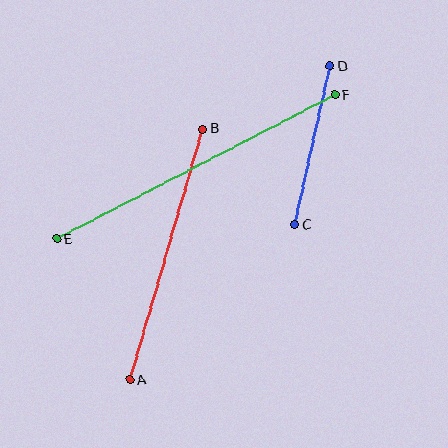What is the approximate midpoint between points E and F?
The midpoint is at approximately (196, 167) pixels.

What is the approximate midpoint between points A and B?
The midpoint is at approximately (166, 255) pixels.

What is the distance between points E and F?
The distance is approximately 313 pixels.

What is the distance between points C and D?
The distance is approximately 163 pixels.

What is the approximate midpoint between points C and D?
The midpoint is at approximately (312, 146) pixels.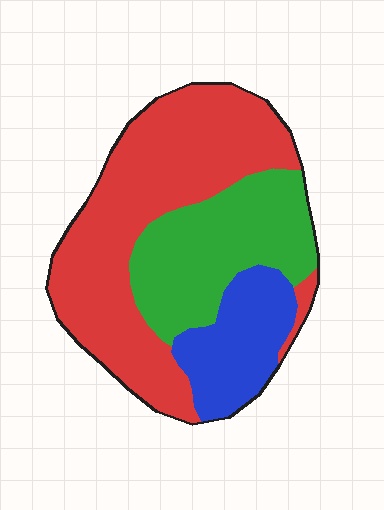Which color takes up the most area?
Red, at roughly 55%.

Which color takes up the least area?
Blue, at roughly 20%.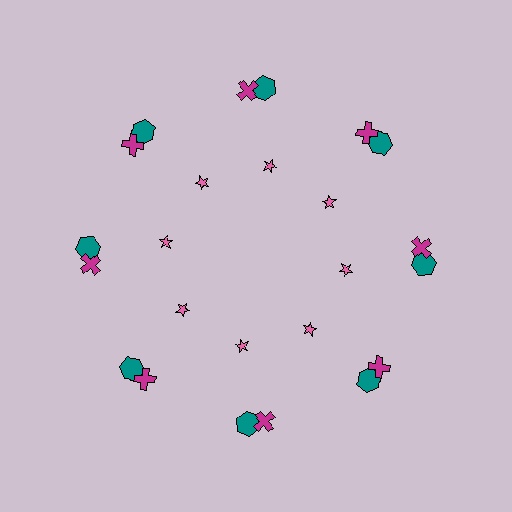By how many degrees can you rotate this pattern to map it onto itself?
The pattern maps onto itself every 45 degrees of rotation.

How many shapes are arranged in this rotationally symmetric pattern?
There are 24 shapes, arranged in 8 groups of 3.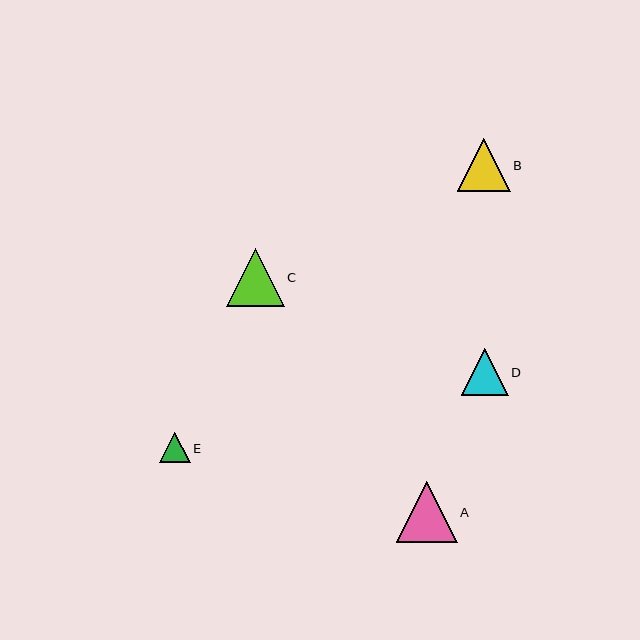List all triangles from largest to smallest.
From largest to smallest: A, C, B, D, E.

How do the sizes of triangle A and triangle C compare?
Triangle A and triangle C are approximately the same size.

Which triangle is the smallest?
Triangle E is the smallest with a size of approximately 30 pixels.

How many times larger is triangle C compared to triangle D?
Triangle C is approximately 1.2 times the size of triangle D.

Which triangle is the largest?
Triangle A is the largest with a size of approximately 61 pixels.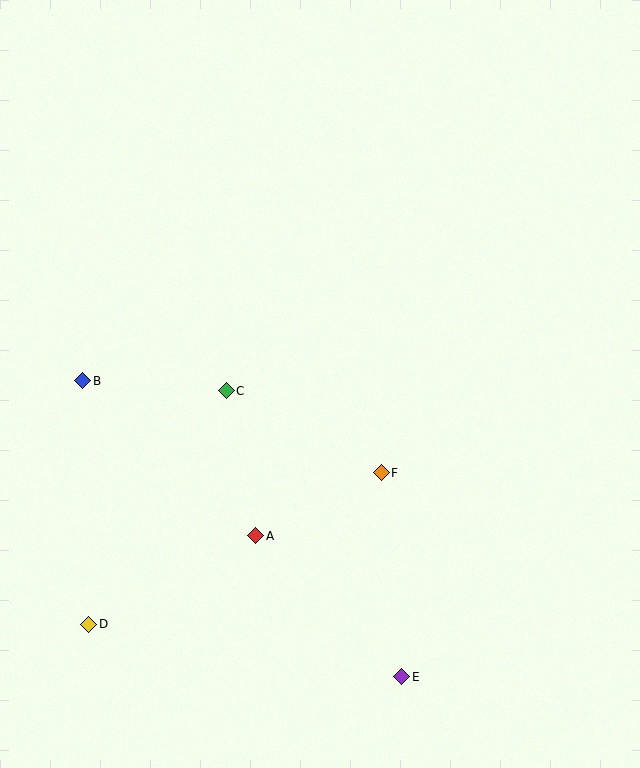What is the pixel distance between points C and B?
The distance between C and B is 144 pixels.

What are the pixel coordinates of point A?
Point A is at (255, 536).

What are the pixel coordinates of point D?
Point D is at (89, 624).